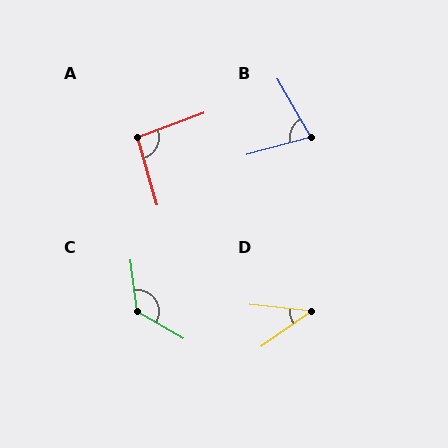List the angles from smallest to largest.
D (40°), B (75°), A (94°), C (127°).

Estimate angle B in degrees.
Approximately 75 degrees.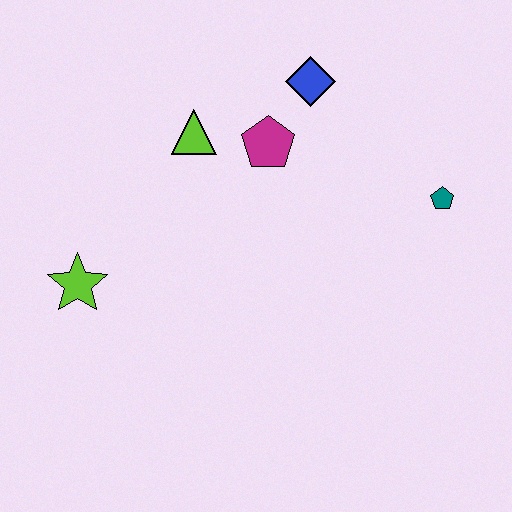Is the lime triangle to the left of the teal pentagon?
Yes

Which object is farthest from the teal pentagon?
The lime star is farthest from the teal pentagon.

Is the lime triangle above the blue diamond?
No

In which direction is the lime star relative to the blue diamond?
The lime star is to the left of the blue diamond.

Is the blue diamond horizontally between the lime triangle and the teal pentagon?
Yes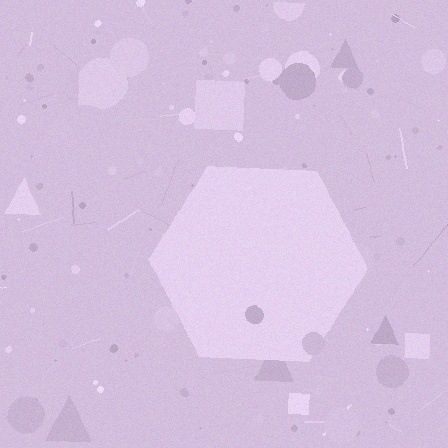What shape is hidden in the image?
A hexagon is hidden in the image.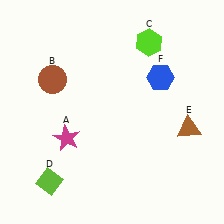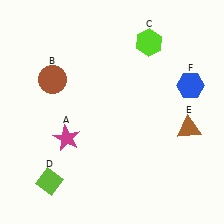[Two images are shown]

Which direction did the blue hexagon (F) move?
The blue hexagon (F) moved right.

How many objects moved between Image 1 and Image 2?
1 object moved between the two images.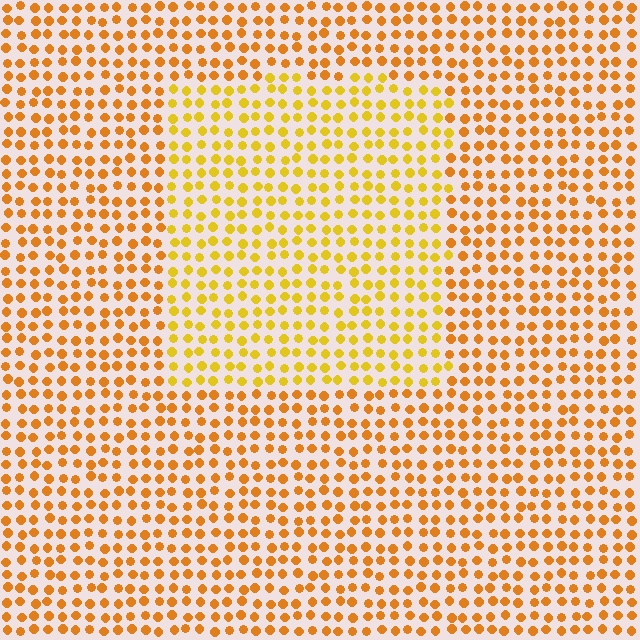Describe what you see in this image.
The image is filled with small orange elements in a uniform arrangement. A rectangle-shaped region is visible where the elements are tinted to a slightly different hue, forming a subtle color boundary.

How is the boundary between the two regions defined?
The boundary is defined purely by a slight shift in hue (about 22 degrees). Spacing, size, and orientation are identical on both sides.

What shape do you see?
I see a rectangle.